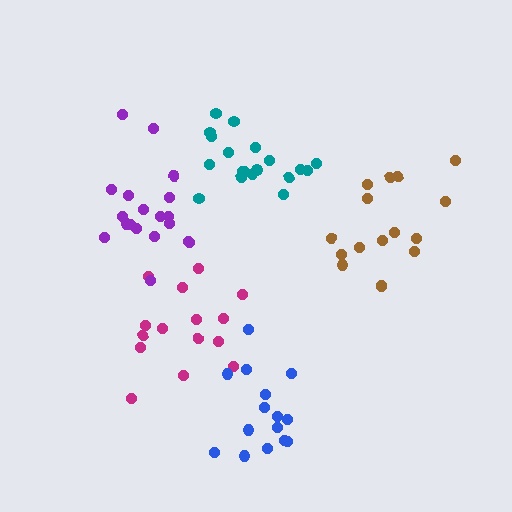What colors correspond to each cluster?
The clusters are colored: magenta, blue, purple, brown, teal.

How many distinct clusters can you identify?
There are 5 distinct clusters.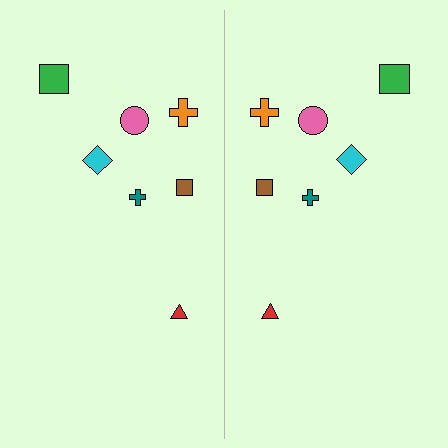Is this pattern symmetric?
Yes, this pattern has bilateral (reflection) symmetry.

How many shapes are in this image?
There are 14 shapes in this image.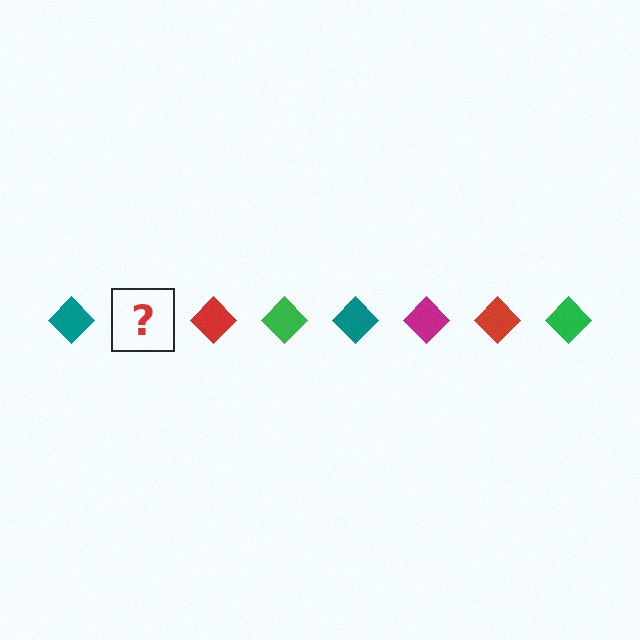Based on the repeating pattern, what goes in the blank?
The blank should be a magenta diamond.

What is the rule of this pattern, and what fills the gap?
The rule is that the pattern cycles through teal, magenta, red, green diamonds. The gap should be filled with a magenta diamond.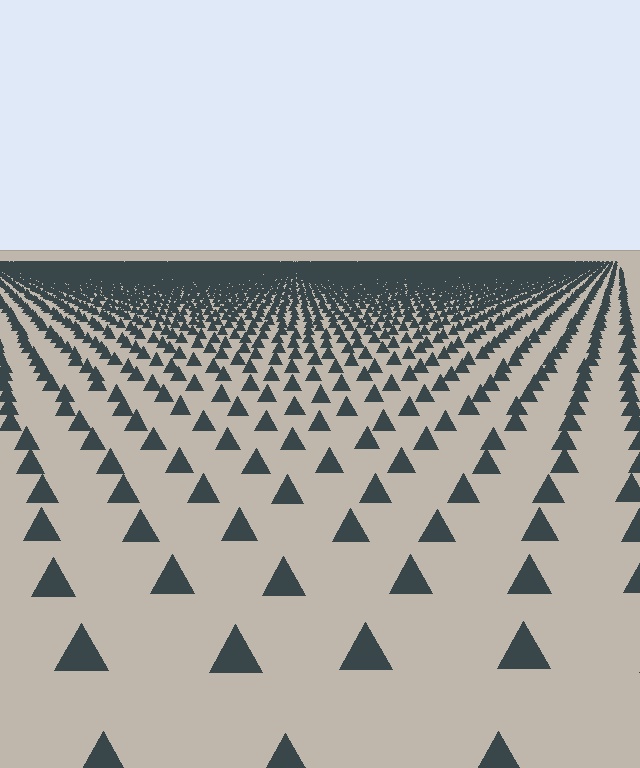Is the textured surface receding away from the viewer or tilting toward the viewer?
The surface is receding away from the viewer. Texture elements get smaller and denser toward the top.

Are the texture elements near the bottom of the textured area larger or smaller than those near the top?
Larger. Near the bottom, elements are closer to the viewer and appear at a bigger on-screen size.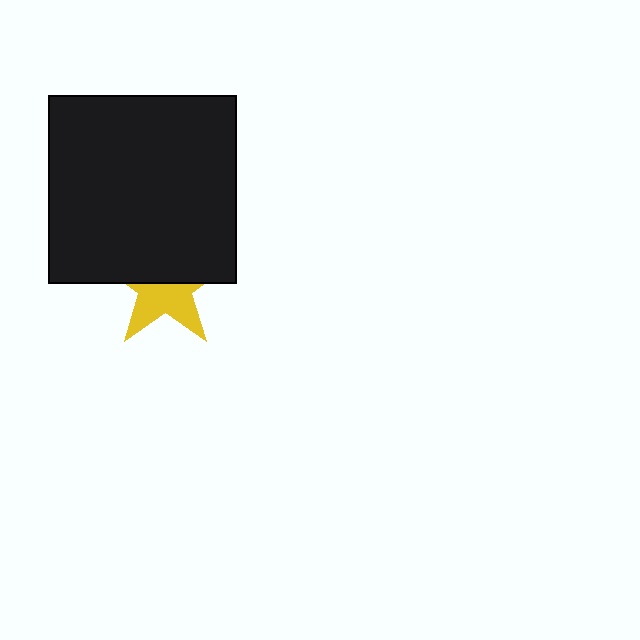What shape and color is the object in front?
The object in front is a black square.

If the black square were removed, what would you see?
You would see the complete yellow star.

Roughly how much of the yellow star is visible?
About half of it is visible (roughly 48%).